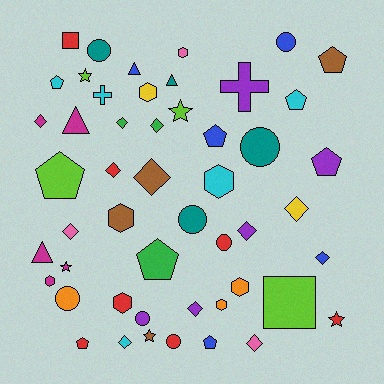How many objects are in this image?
There are 50 objects.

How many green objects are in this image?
There are 3 green objects.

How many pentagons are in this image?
There are 9 pentagons.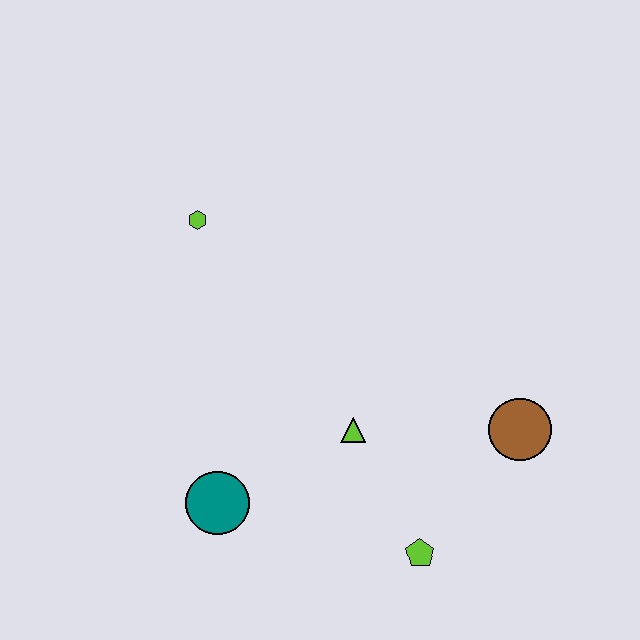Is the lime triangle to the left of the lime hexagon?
No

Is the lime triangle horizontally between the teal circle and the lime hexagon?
No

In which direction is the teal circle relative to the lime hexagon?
The teal circle is below the lime hexagon.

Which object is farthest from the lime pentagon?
The lime hexagon is farthest from the lime pentagon.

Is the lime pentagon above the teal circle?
No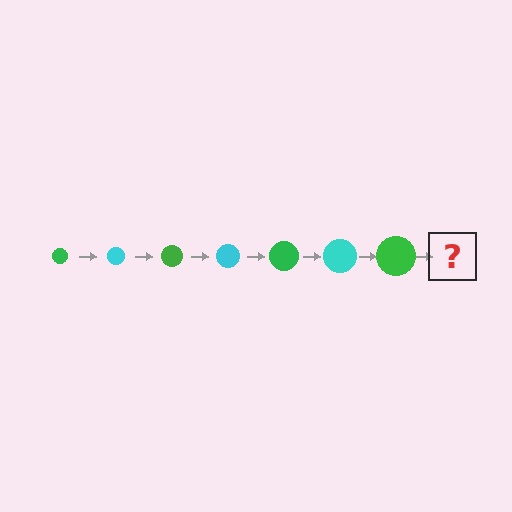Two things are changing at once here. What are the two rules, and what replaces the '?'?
The two rules are that the circle grows larger each step and the color cycles through green and cyan. The '?' should be a cyan circle, larger than the previous one.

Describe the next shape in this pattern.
It should be a cyan circle, larger than the previous one.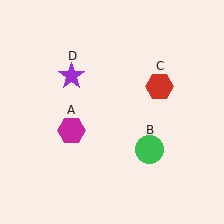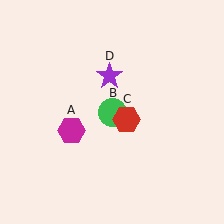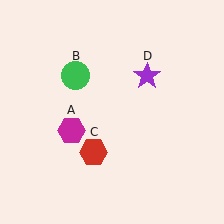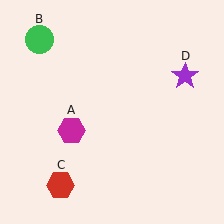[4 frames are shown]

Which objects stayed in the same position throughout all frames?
Magenta hexagon (object A) remained stationary.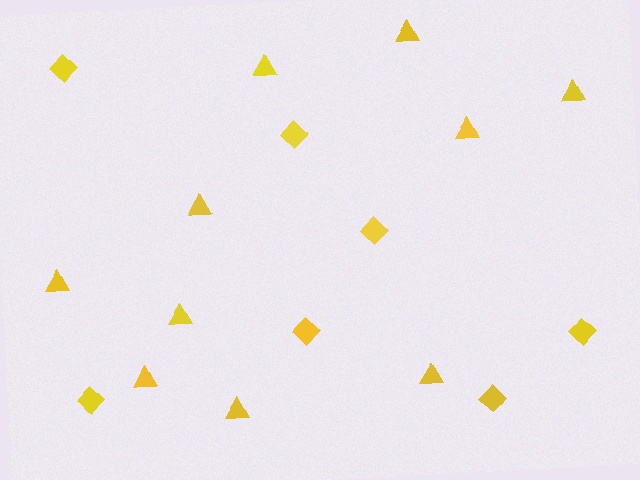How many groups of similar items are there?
There are 2 groups: one group of diamonds (7) and one group of triangles (10).